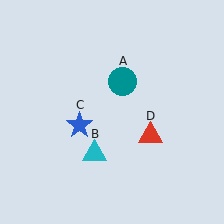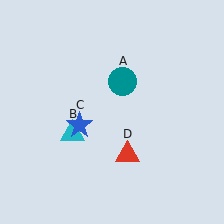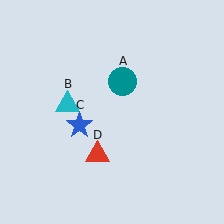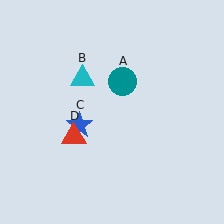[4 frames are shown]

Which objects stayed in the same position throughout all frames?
Teal circle (object A) and blue star (object C) remained stationary.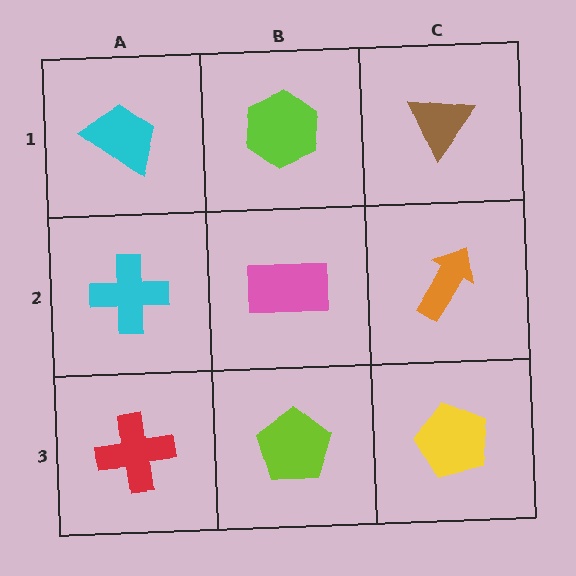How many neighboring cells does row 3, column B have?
3.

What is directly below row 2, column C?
A yellow pentagon.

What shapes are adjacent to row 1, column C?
An orange arrow (row 2, column C), a lime hexagon (row 1, column B).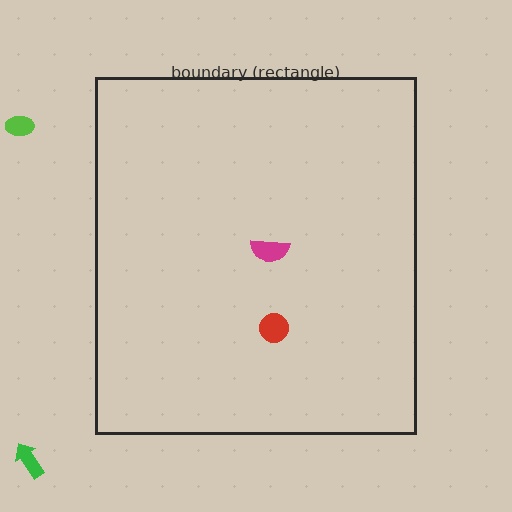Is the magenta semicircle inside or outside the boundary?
Inside.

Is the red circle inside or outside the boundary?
Inside.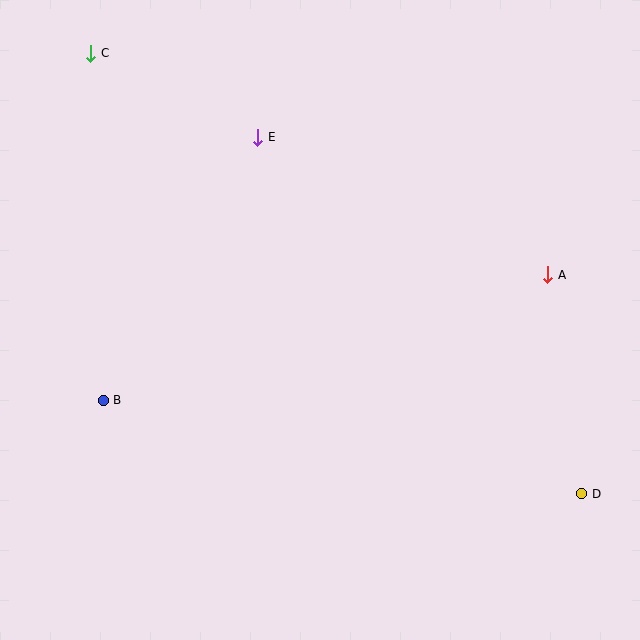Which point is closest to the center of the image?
Point E at (258, 138) is closest to the center.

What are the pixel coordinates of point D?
Point D is at (582, 494).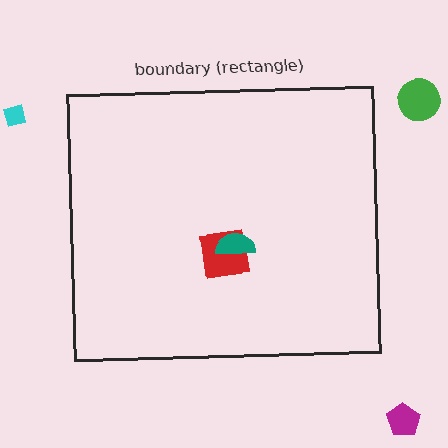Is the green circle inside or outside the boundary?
Outside.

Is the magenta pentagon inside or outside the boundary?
Outside.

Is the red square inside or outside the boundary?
Inside.